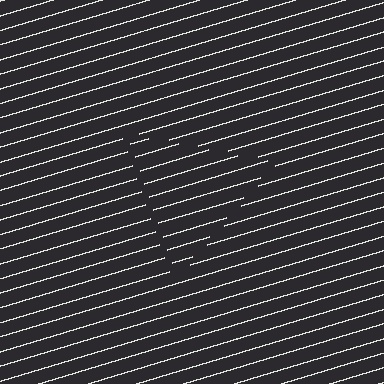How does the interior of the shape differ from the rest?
The interior of the shape contains the same grating, shifted by half a period — the contour is defined by the phase discontinuity where line-ends from the inner and outer gratings abut.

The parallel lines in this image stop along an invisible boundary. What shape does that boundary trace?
An illusory triangle. The interior of the shape contains the same grating, shifted by half a period — the contour is defined by the phase discontinuity where line-ends from the inner and outer gratings abut.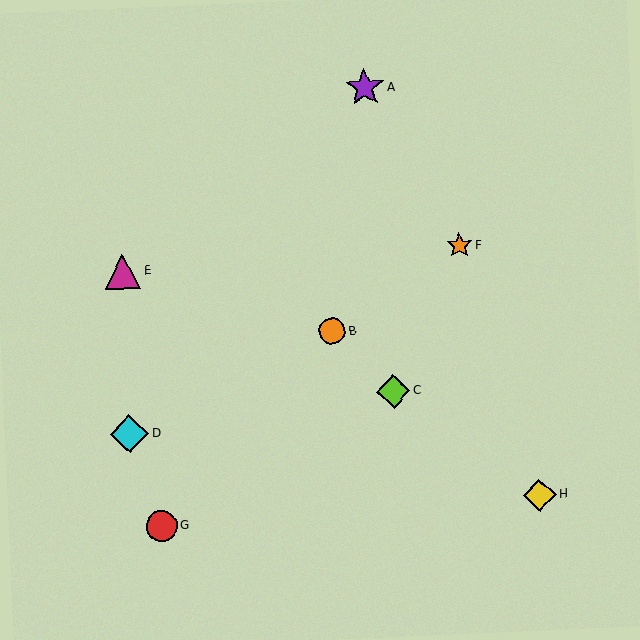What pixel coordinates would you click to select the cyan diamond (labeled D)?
Click at (129, 434) to select the cyan diamond D.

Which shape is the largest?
The purple star (labeled A) is the largest.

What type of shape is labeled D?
Shape D is a cyan diamond.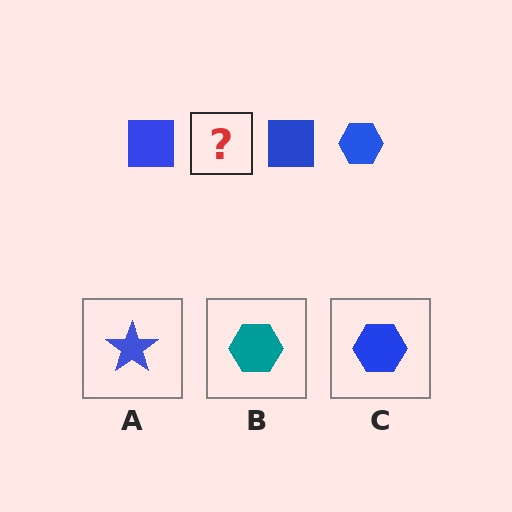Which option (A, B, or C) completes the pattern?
C.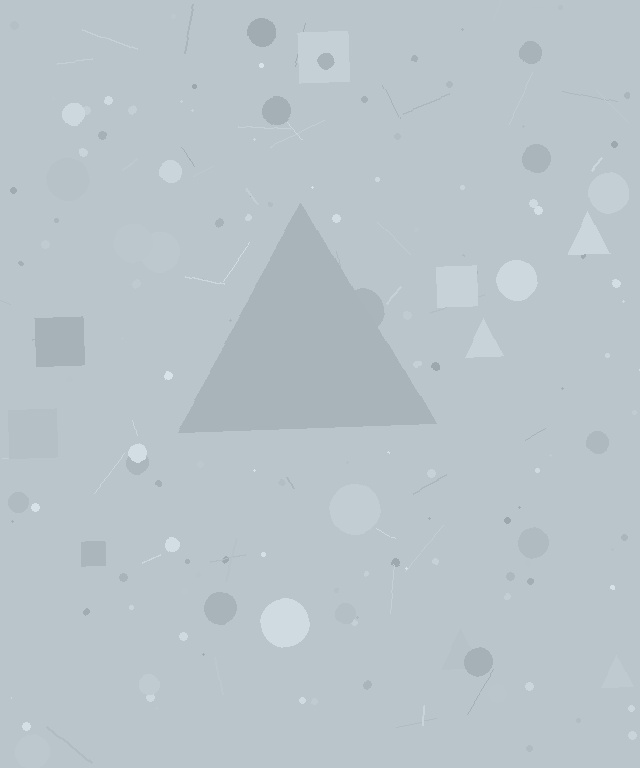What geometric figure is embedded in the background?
A triangle is embedded in the background.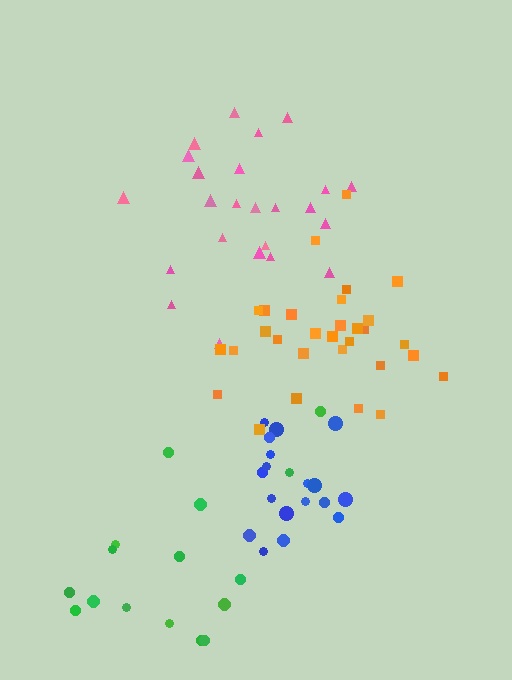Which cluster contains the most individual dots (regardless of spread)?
Orange (30).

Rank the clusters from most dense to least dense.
blue, orange, pink, green.